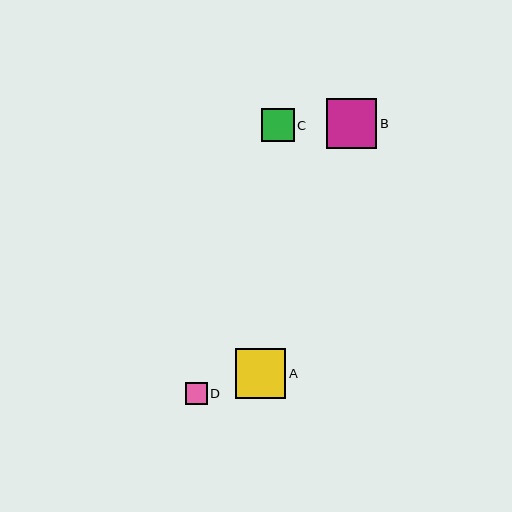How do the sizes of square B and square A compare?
Square B and square A are approximately the same size.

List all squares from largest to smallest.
From largest to smallest: B, A, C, D.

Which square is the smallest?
Square D is the smallest with a size of approximately 22 pixels.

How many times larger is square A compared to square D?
Square A is approximately 2.3 times the size of square D.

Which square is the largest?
Square B is the largest with a size of approximately 50 pixels.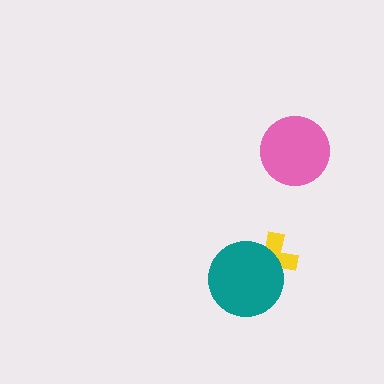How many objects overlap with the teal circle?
1 object overlaps with the teal circle.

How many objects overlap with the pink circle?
0 objects overlap with the pink circle.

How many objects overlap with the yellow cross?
1 object overlaps with the yellow cross.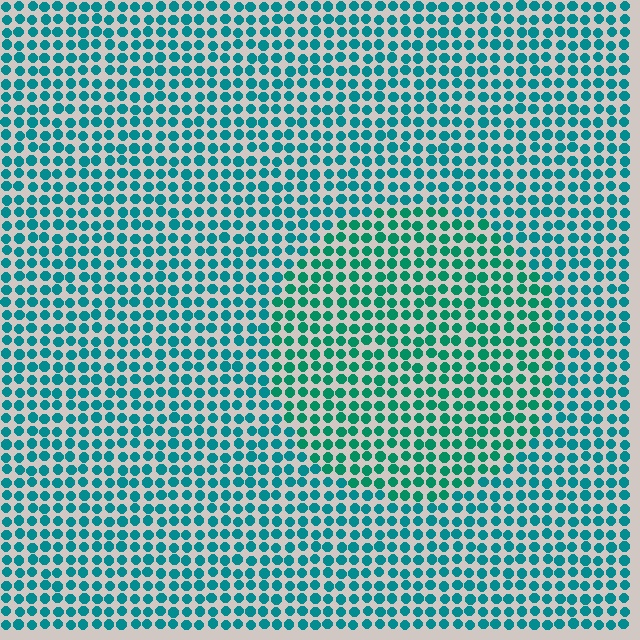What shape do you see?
I see a circle.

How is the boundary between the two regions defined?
The boundary is defined purely by a slight shift in hue (about 22 degrees). Spacing, size, and orientation are identical on both sides.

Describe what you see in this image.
The image is filled with small teal elements in a uniform arrangement. A circle-shaped region is visible where the elements are tinted to a slightly different hue, forming a subtle color boundary.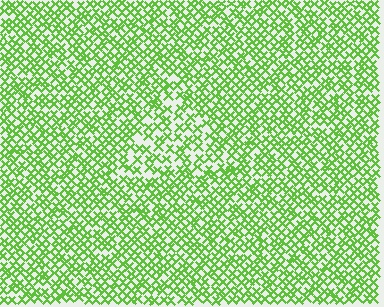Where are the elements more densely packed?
The elements are more densely packed outside the triangle boundary.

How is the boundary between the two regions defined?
The boundary is defined by a change in element density (approximately 1.5x ratio). All elements are the same color, size, and shape.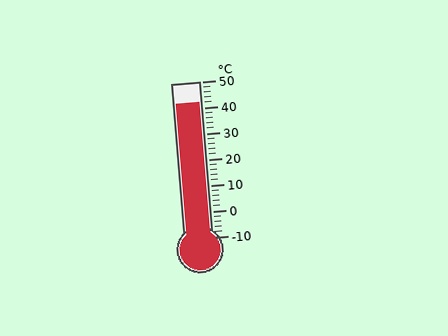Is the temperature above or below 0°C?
The temperature is above 0°C.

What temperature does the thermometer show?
The thermometer shows approximately 42°C.